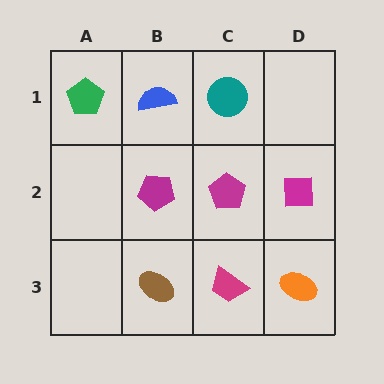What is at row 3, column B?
A brown ellipse.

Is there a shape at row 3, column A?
No, that cell is empty.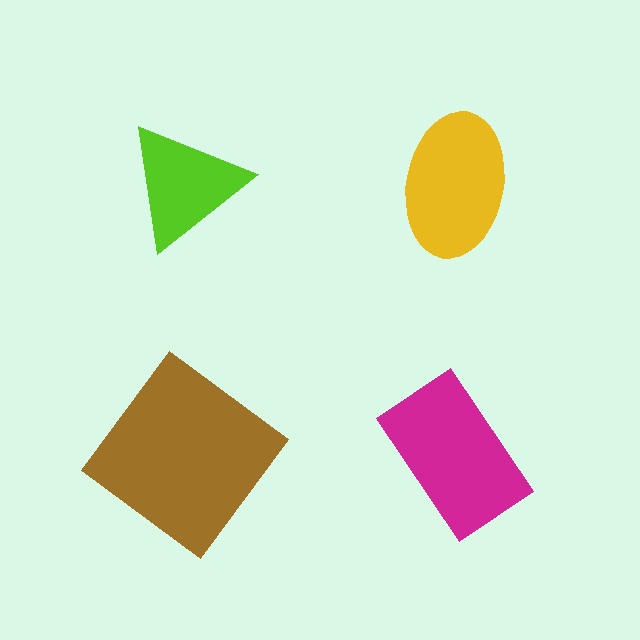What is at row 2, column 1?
A brown diamond.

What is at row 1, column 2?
A yellow ellipse.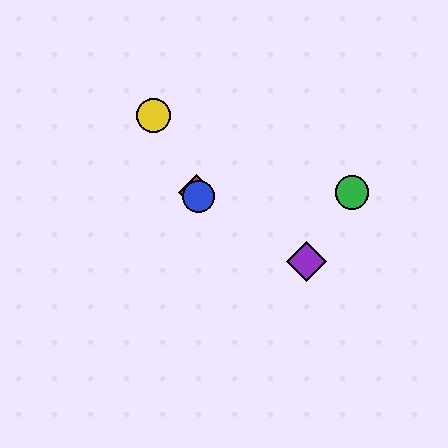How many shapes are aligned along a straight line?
3 shapes (the red diamond, the blue circle, the yellow circle) are aligned along a straight line.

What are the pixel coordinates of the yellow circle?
The yellow circle is at (154, 115).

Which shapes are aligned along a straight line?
The red diamond, the blue circle, the yellow circle are aligned along a straight line.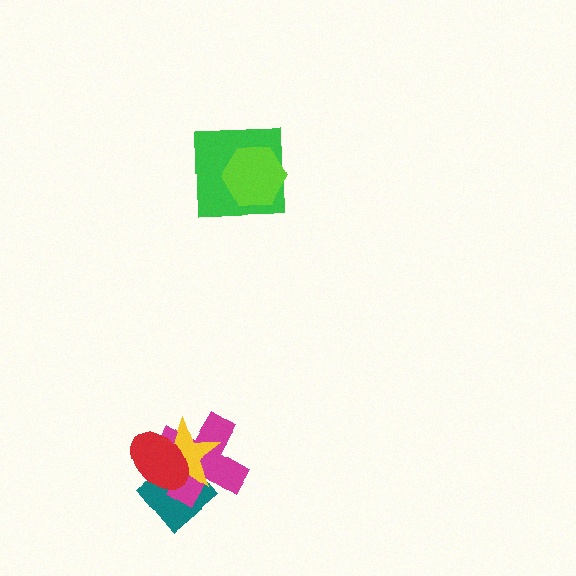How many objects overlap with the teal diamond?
3 objects overlap with the teal diamond.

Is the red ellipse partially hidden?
No, no other shape covers it.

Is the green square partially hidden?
Yes, it is partially covered by another shape.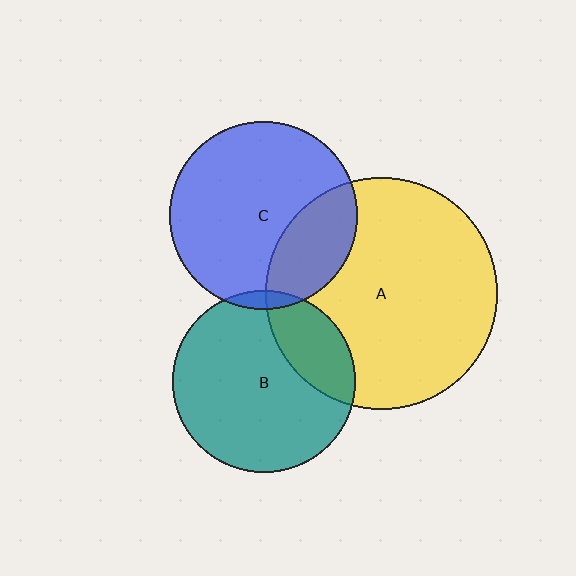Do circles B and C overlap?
Yes.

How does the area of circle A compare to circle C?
Approximately 1.5 times.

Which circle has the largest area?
Circle A (yellow).